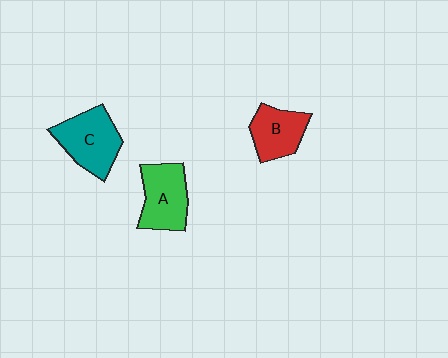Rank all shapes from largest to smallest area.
From largest to smallest: C (teal), A (green), B (red).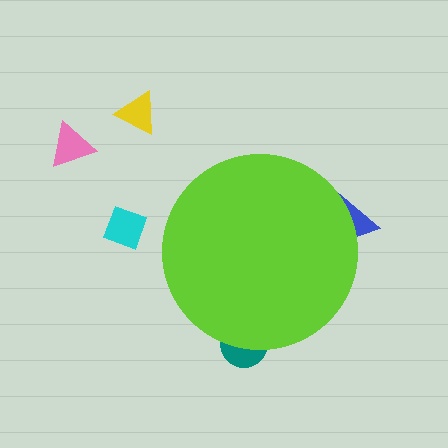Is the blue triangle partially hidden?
Yes, the blue triangle is partially hidden behind the lime circle.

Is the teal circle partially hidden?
Yes, the teal circle is partially hidden behind the lime circle.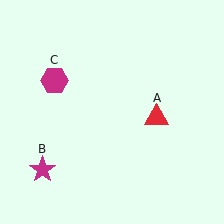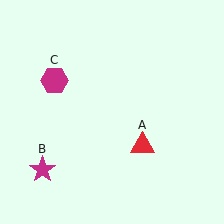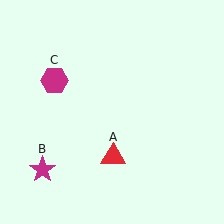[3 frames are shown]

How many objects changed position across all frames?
1 object changed position: red triangle (object A).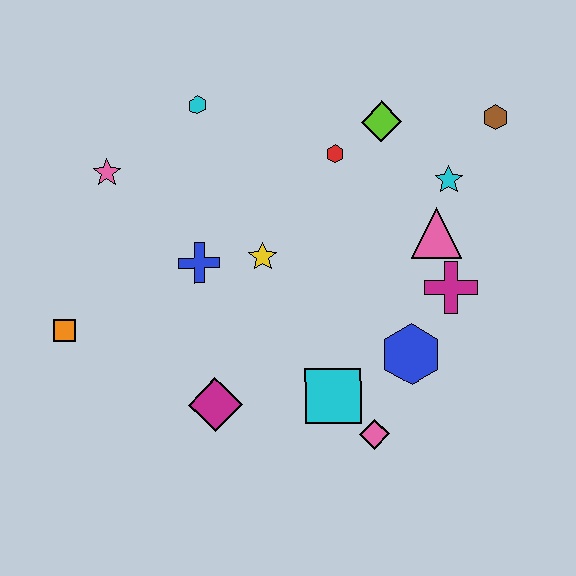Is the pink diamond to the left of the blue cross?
No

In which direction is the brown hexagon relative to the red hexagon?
The brown hexagon is to the right of the red hexagon.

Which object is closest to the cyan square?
The pink diamond is closest to the cyan square.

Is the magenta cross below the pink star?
Yes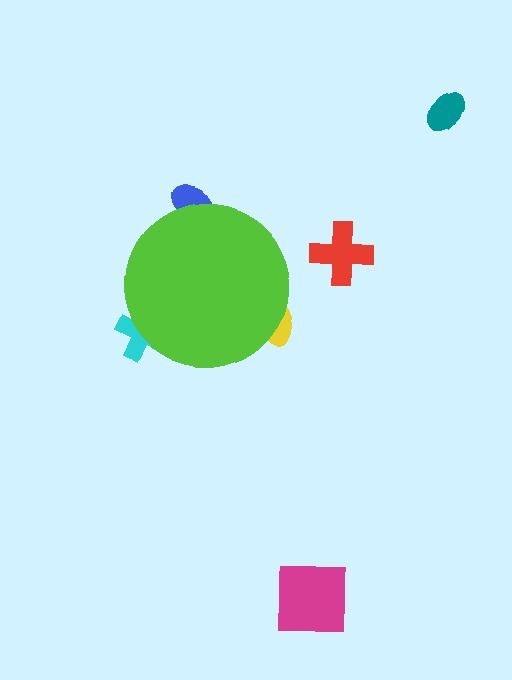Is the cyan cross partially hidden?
Yes, the cyan cross is partially hidden behind the lime circle.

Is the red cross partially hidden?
No, the red cross is fully visible.